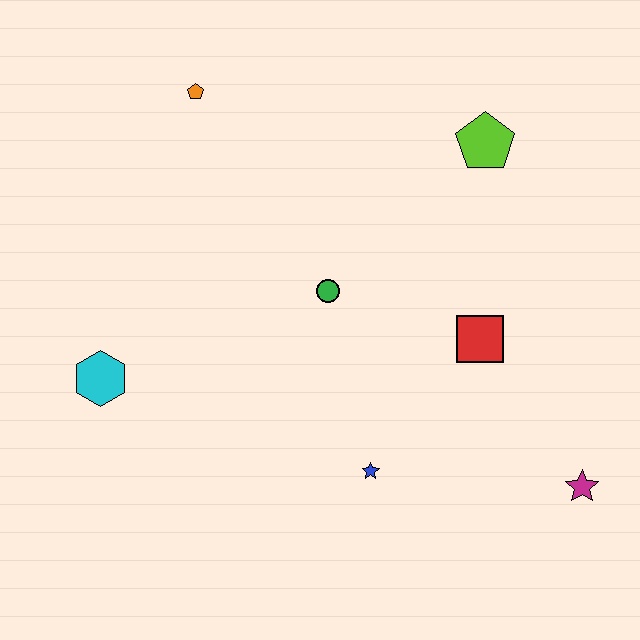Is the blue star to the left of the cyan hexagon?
No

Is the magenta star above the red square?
No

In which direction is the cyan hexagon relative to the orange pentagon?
The cyan hexagon is below the orange pentagon.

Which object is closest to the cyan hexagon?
The green circle is closest to the cyan hexagon.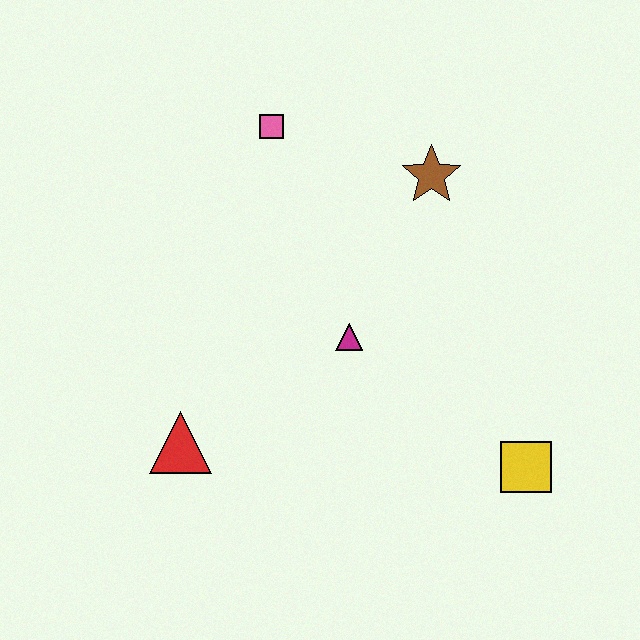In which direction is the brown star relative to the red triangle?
The brown star is above the red triangle.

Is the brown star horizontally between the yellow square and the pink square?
Yes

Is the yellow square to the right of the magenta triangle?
Yes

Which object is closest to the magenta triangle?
The brown star is closest to the magenta triangle.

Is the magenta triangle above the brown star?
No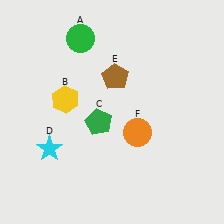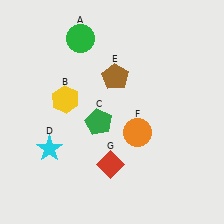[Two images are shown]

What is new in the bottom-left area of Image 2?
A red diamond (G) was added in the bottom-left area of Image 2.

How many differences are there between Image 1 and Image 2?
There is 1 difference between the two images.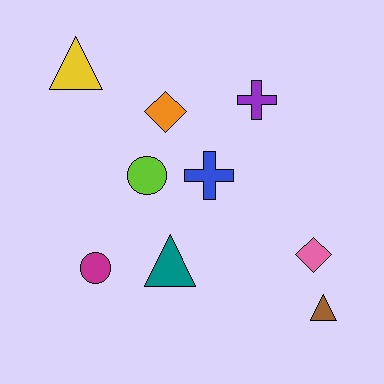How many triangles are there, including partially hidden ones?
There are 3 triangles.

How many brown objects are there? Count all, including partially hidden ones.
There is 1 brown object.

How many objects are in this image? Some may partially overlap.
There are 9 objects.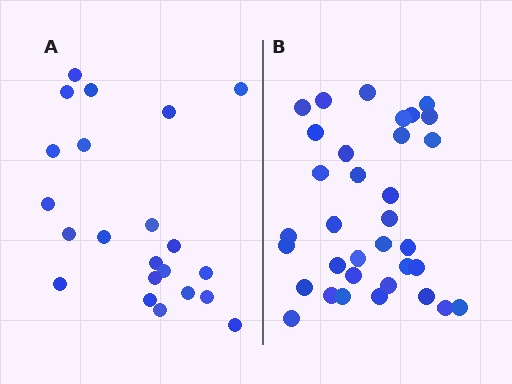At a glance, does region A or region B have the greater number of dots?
Region B (the right region) has more dots.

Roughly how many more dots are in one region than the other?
Region B has roughly 12 or so more dots than region A.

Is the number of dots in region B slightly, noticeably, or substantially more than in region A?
Region B has substantially more. The ratio is roughly 1.5 to 1.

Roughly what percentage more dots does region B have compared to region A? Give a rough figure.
About 55% more.